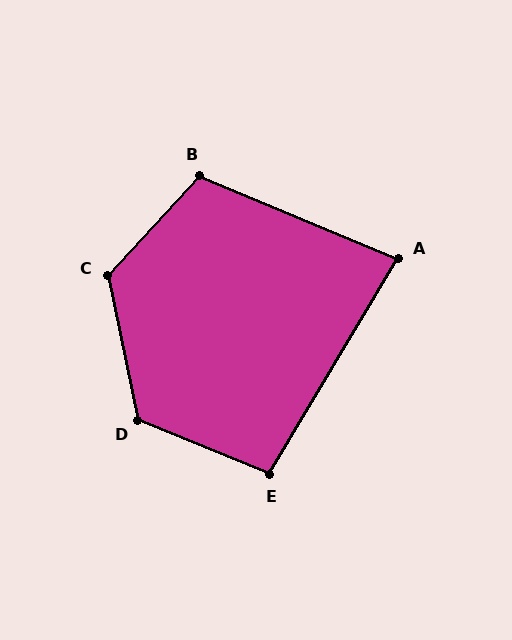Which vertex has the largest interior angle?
C, at approximately 125 degrees.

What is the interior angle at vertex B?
Approximately 110 degrees (obtuse).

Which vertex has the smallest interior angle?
A, at approximately 82 degrees.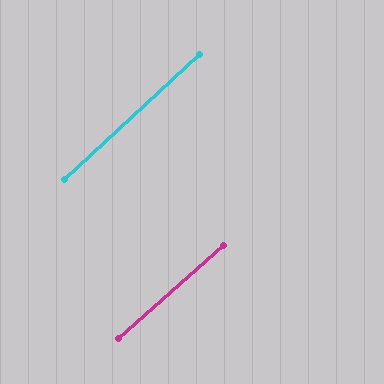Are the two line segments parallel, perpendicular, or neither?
Parallel — their directions differ by only 1.4°.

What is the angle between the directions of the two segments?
Approximately 1 degree.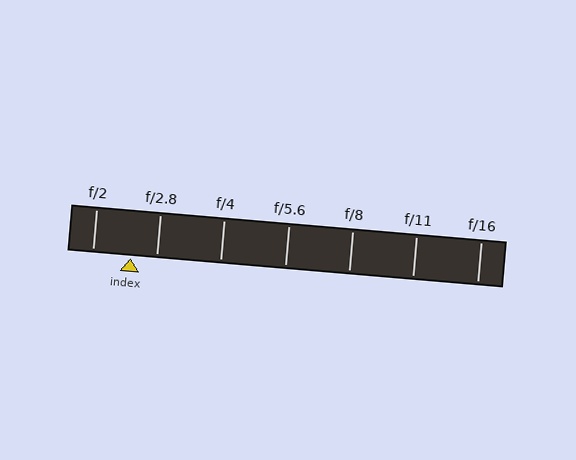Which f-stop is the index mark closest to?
The index mark is closest to f/2.8.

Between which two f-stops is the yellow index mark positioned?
The index mark is between f/2 and f/2.8.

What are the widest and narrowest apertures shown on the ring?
The widest aperture shown is f/2 and the narrowest is f/16.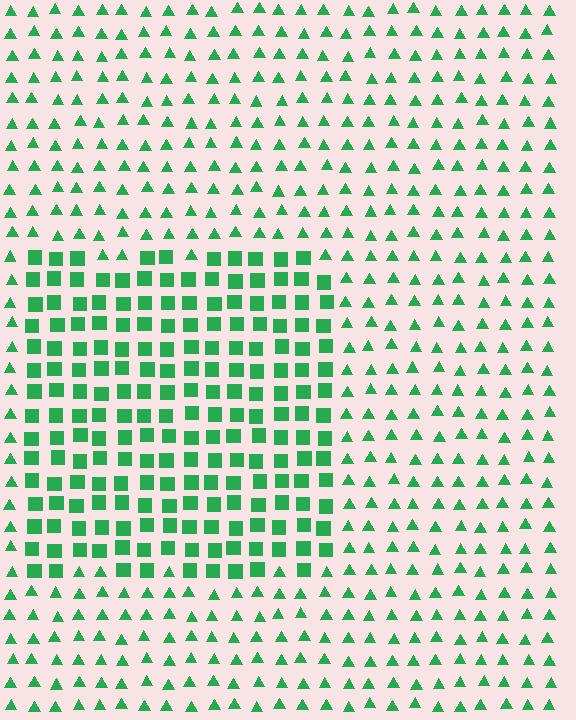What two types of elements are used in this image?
The image uses squares inside the rectangle region and triangles outside it.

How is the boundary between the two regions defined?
The boundary is defined by a change in element shape: squares inside vs. triangles outside. All elements share the same color and spacing.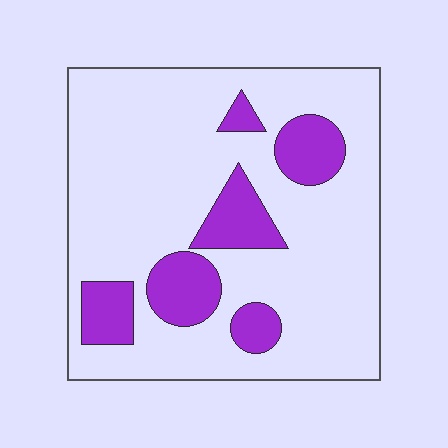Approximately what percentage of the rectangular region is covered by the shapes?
Approximately 20%.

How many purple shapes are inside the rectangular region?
6.